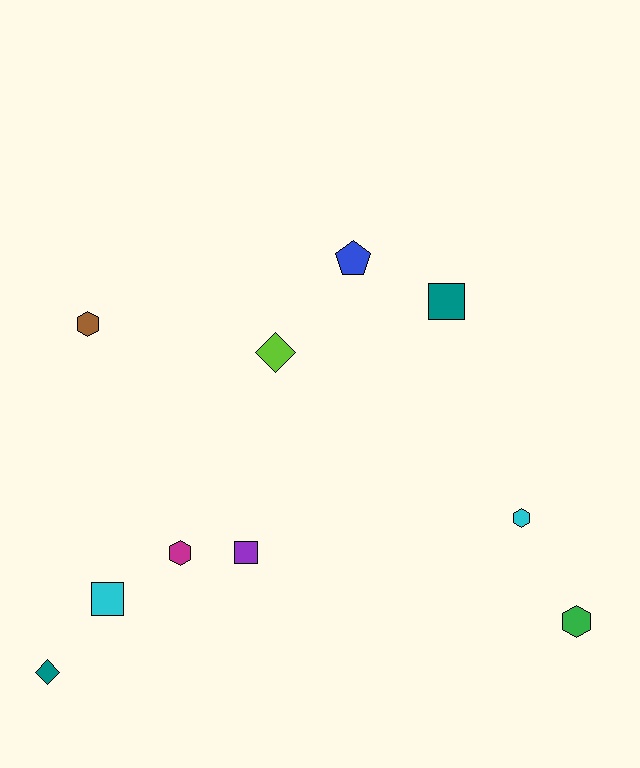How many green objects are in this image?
There is 1 green object.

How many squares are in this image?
There are 3 squares.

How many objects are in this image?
There are 10 objects.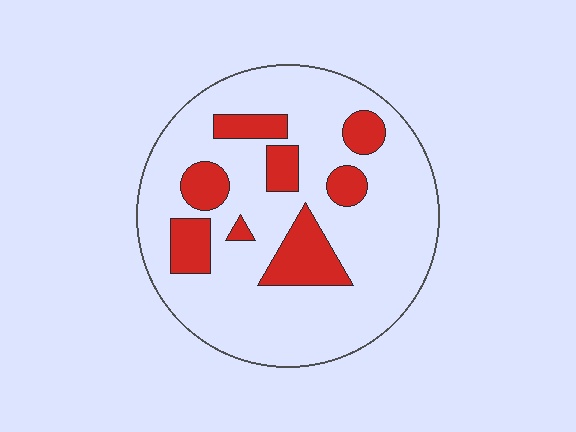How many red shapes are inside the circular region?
8.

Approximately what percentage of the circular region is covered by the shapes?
Approximately 20%.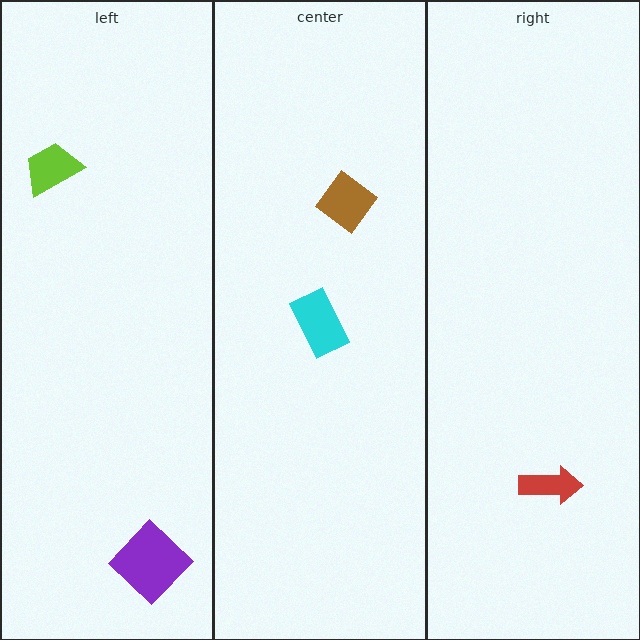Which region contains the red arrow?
The right region.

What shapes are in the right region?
The red arrow.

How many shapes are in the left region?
2.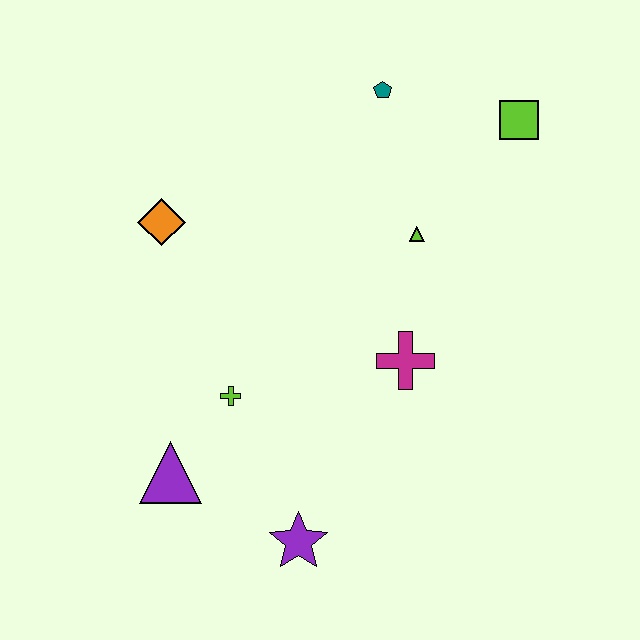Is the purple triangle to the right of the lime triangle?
No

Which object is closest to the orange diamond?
The lime cross is closest to the orange diamond.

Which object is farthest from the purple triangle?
The lime square is farthest from the purple triangle.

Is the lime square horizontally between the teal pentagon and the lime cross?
No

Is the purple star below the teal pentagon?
Yes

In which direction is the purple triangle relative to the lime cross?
The purple triangle is below the lime cross.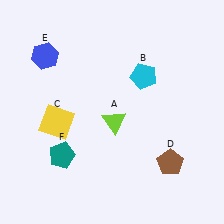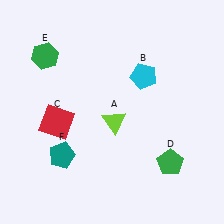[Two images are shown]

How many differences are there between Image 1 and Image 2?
There are 3 differences between the two images.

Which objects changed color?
C changed from yellow to red. D changed from brown to green. E changed from blue to green.